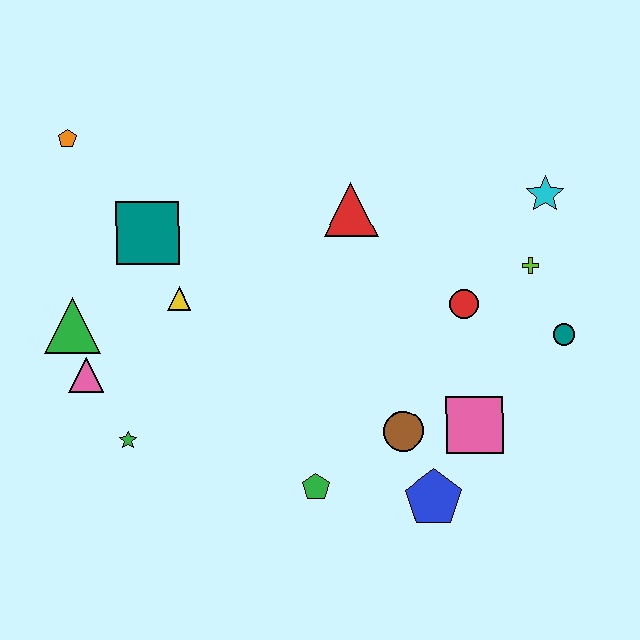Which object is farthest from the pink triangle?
The cyan star is farthest from the pink triangle.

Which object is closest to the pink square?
The brown circle is closest to the pink square.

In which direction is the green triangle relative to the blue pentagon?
The green triangle is to the left of the blue pentagon.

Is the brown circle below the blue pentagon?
No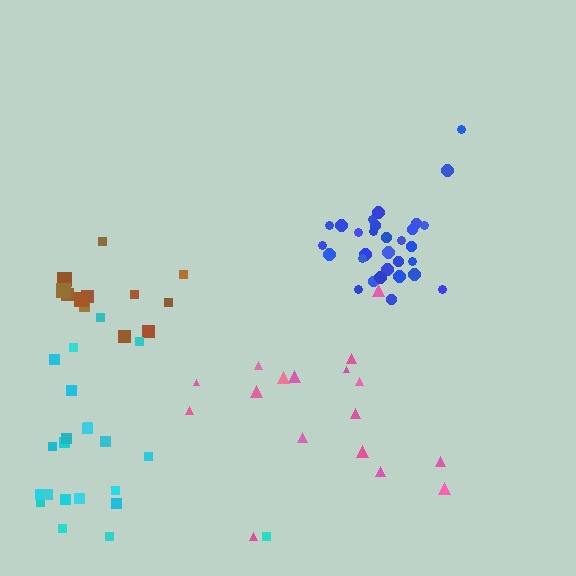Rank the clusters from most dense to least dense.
brown, blue, cyan, pink.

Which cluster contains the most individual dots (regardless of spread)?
Blue (30).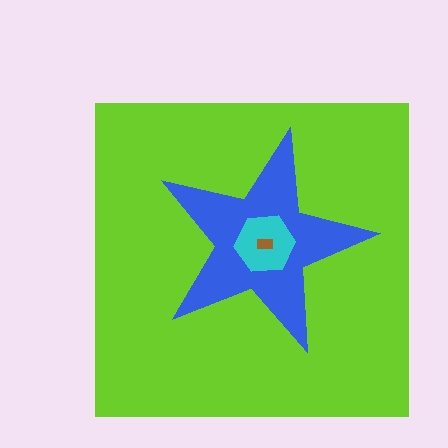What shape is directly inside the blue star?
The cyan hexagon.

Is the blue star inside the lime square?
Yes.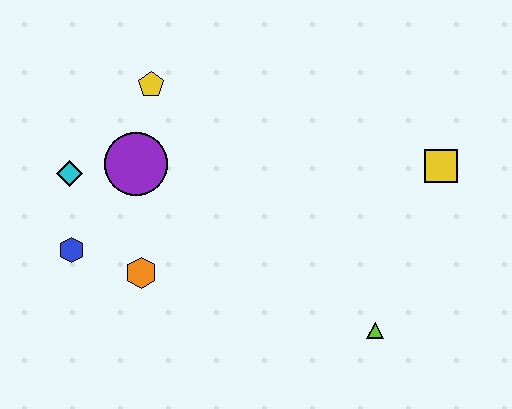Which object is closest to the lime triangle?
The yellow square is closest to the lime triangle.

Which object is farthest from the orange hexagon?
The yellow square is farthest from the orange hexagon.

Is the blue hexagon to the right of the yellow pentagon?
No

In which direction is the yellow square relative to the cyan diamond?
The yellow square is to the right of the cyan diamond.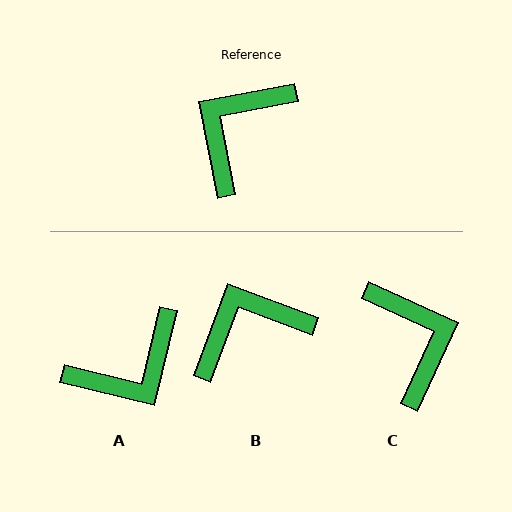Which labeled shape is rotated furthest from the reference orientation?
A, about 156 degrees away.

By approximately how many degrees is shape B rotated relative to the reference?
Approximately 31 degrees clockwise.